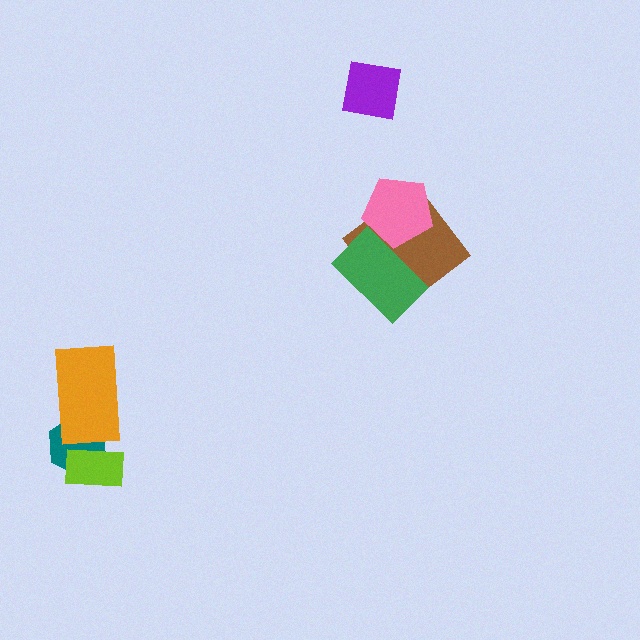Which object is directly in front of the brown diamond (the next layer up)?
The green rectangle is directly in front of the brown diamond.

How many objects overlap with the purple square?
0 objects overlap with the purple square.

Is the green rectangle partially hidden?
Yes, it is partially covered by another shape.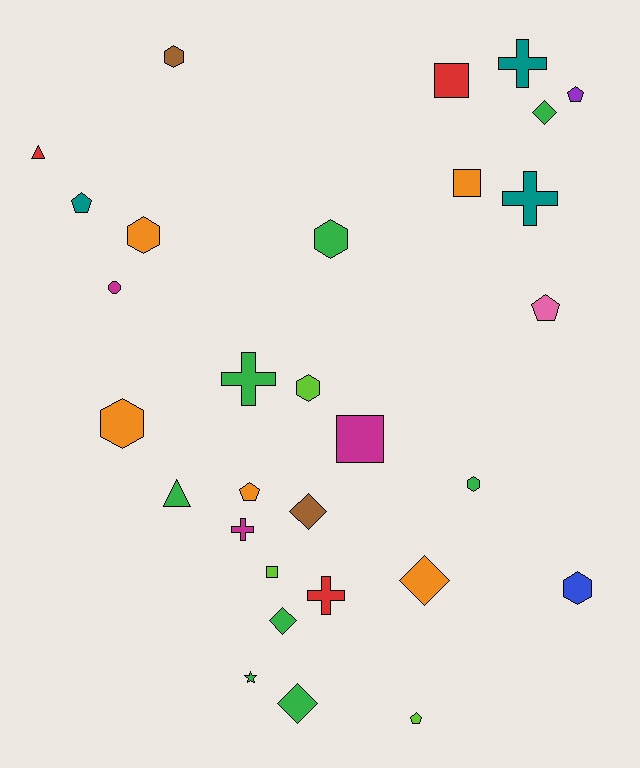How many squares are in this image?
There are 4 squares.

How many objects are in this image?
There are 30 objects.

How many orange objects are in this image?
There are 5 orange objects.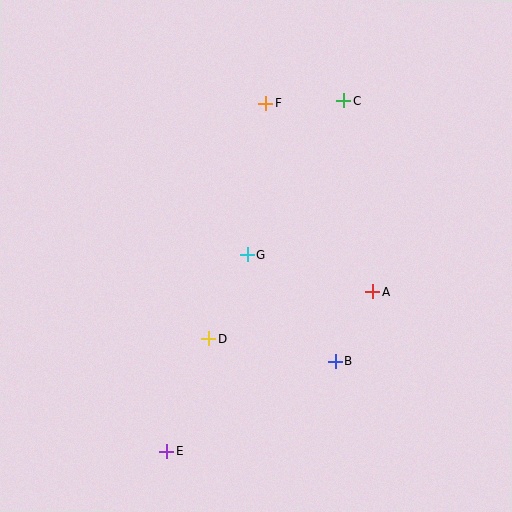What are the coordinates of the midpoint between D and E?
The midpoint between D and E is at (188, 395).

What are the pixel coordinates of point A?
Point A is at (373, 292).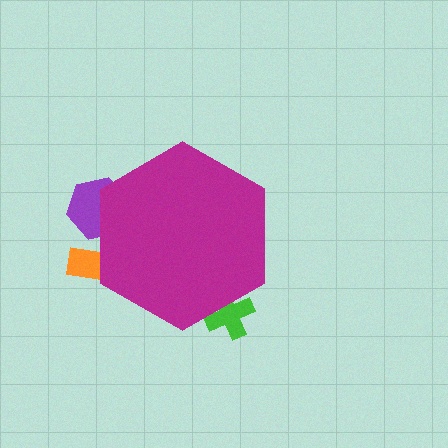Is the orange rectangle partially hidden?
Yes, the orange rectangle is partially hidden behind the magenta hexagon.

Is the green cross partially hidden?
Yes, the green cross is partially hidden behind the magenta hexagon.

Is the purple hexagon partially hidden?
Yes, the purple hexagon is partially hidden behind the magenta hexagon.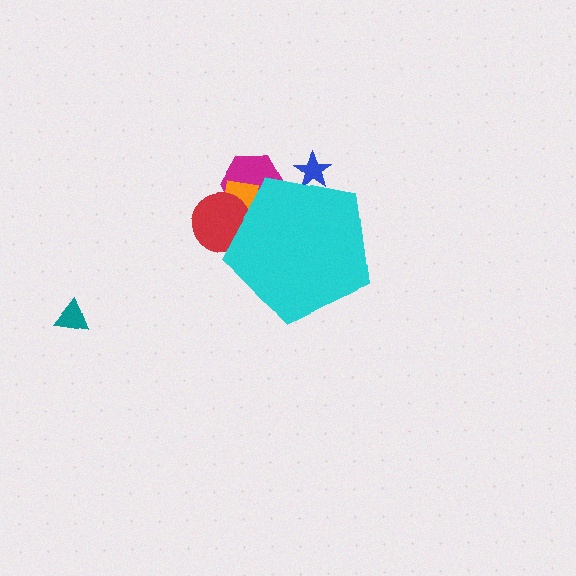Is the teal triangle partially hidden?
No, the teal triangle is fully visible.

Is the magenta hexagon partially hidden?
Yes, the magenta hexagon is partially hidden behind the cyan pentagon.